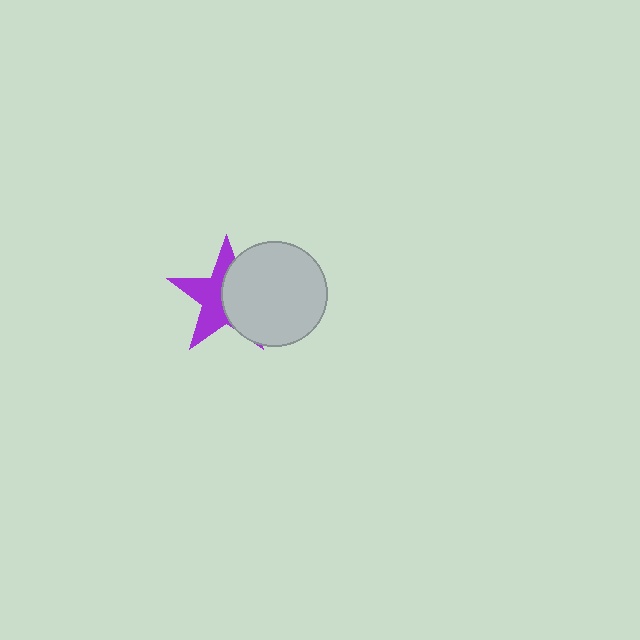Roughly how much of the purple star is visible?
About half of it is visible (roughly 51%).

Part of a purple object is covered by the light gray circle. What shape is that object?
It is a star.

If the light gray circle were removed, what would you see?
You would see the complete purple star.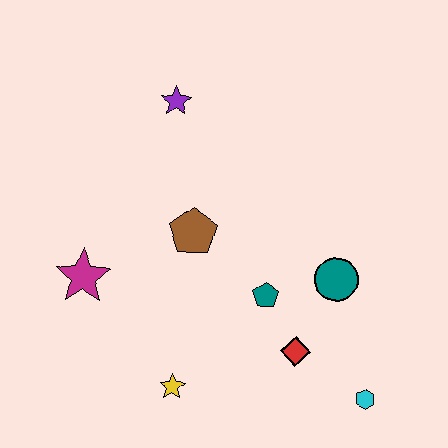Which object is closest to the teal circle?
The teal pentagon is closest to the teal circle.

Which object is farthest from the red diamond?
The purple star is farthest from the red diamond.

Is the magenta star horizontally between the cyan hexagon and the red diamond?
No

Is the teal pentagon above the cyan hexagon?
Yes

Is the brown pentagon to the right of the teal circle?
No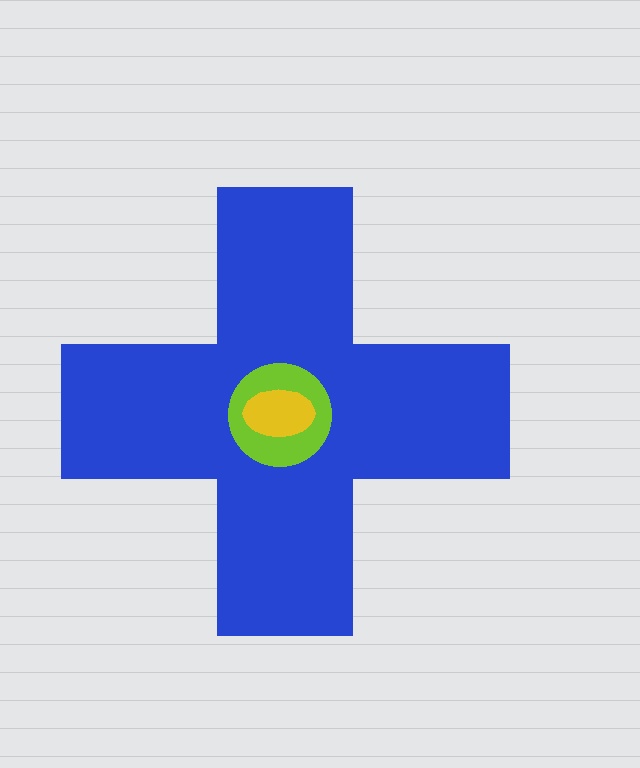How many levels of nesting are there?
3.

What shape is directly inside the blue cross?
The lime circle.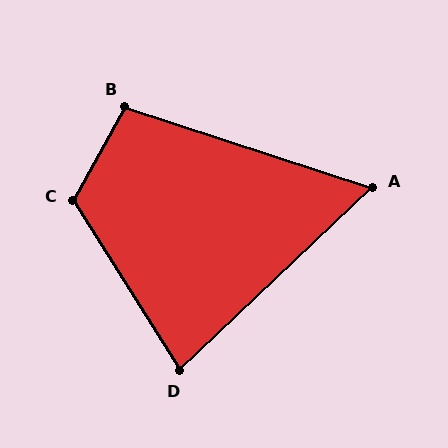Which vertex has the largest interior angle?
C, at approximately 119 degrees.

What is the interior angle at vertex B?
Approximately 101 degrees (obtuse).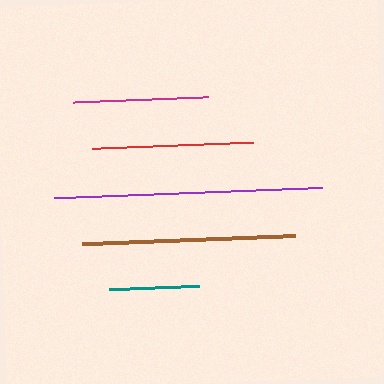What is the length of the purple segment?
The purple segment is approximately 268 pixels long.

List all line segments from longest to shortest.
From longest to shortest: purple, brown, red, magenta, teal.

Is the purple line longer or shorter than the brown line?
The purple line is longer than the brown line.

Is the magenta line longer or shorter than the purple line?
The purple line is longer than the magenta line.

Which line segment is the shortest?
The teal line is the shortest at approximately 90 pixels.